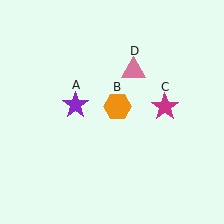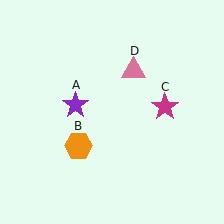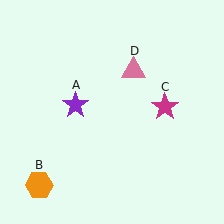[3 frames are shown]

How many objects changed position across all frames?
1 object changed position: orange hexagon (object B).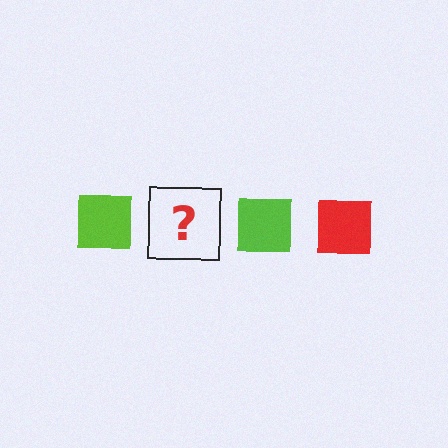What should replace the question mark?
The question mark should be replaced with a red square.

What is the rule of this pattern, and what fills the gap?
The rule is that the pattern cycles through lime, red squares. The gap should be filled with a red square.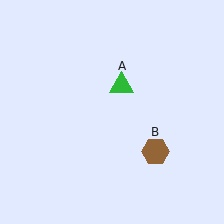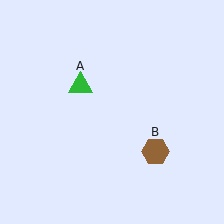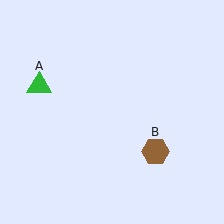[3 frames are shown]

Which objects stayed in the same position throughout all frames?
Brown hexagon (object B) remained stationary.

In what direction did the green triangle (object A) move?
The green triangle (object A) moved left.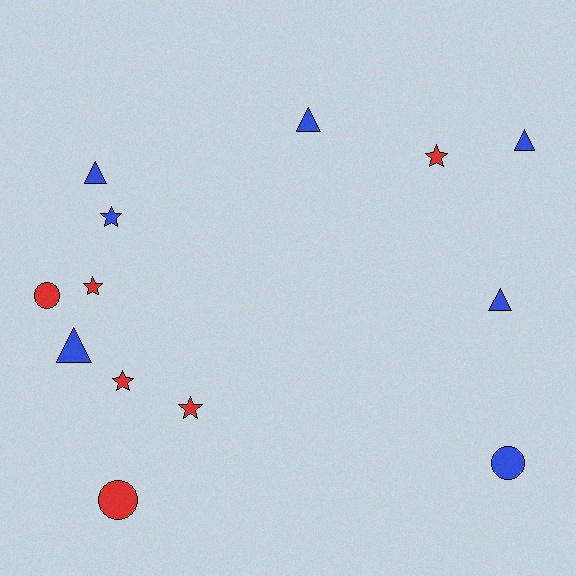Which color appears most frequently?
Blue, with 7 objects.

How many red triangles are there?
There are no red triangles.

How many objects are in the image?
There are 13 objects.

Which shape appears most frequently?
Star, with 5 objects.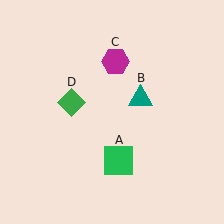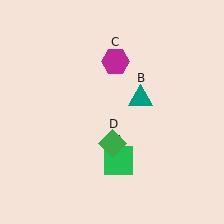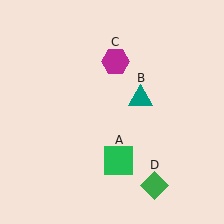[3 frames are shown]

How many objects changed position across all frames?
1 object changed position: green diamond (object D).